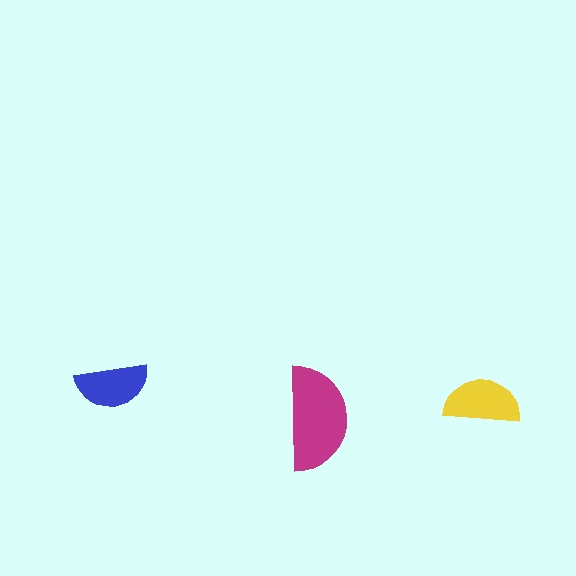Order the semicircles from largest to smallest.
the magenta one, the yellow one, the blue one.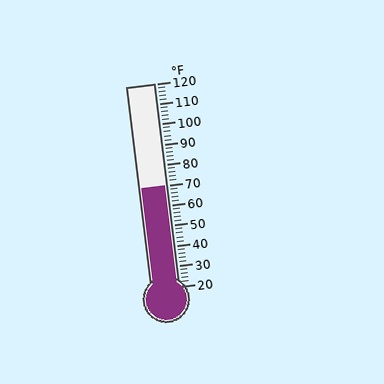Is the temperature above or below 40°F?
The temperature is above 40°F.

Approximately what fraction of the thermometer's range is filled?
The thermometer is filled to approximately 50% of its range.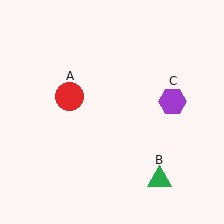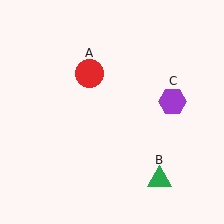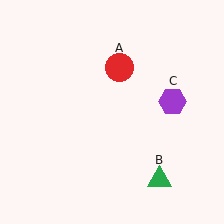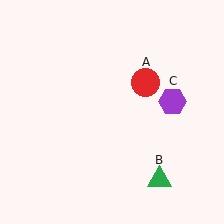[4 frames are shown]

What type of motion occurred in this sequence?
The red circle (object A) rotated clockwise around the center of the scene.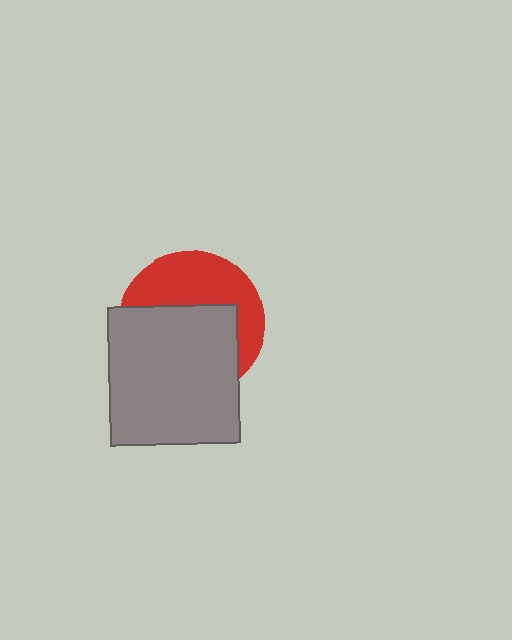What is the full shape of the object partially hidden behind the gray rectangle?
The partially hidden object is a red circle.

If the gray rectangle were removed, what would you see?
You would see the complete red circle.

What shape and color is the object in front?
The object in front is a gray rectangle.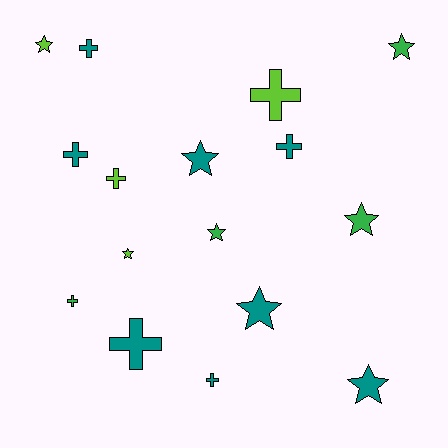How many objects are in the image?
There are 16 objects.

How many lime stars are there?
There are 2 lime stars.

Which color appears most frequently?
Teal, with 8 objects.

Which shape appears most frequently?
Cross, with 8 objects.